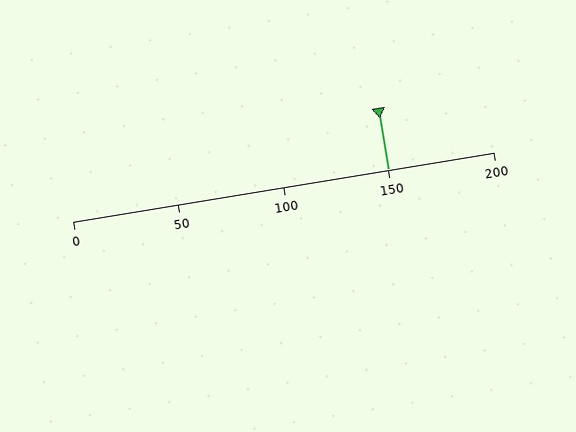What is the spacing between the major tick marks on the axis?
The major ticks are spaced 50 apart.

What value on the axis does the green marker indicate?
The marker indicates approximately 150.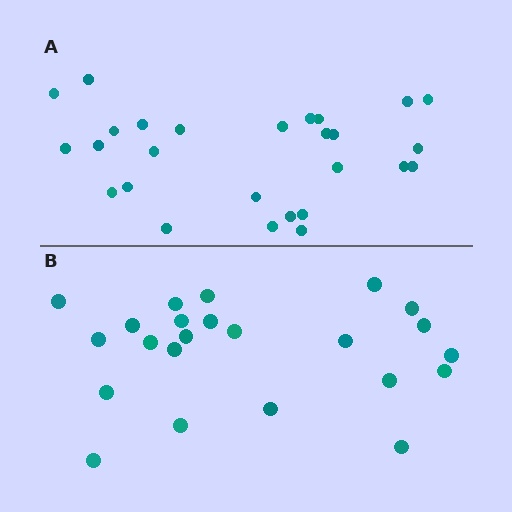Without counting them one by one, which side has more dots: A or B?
Region A (the top region) has more dots.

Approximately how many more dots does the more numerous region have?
Region A has about 4 more dots than region B.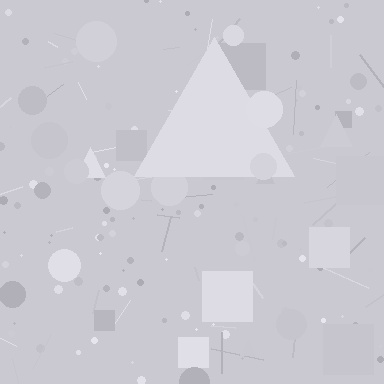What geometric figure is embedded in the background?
A triangle is embedded in the background.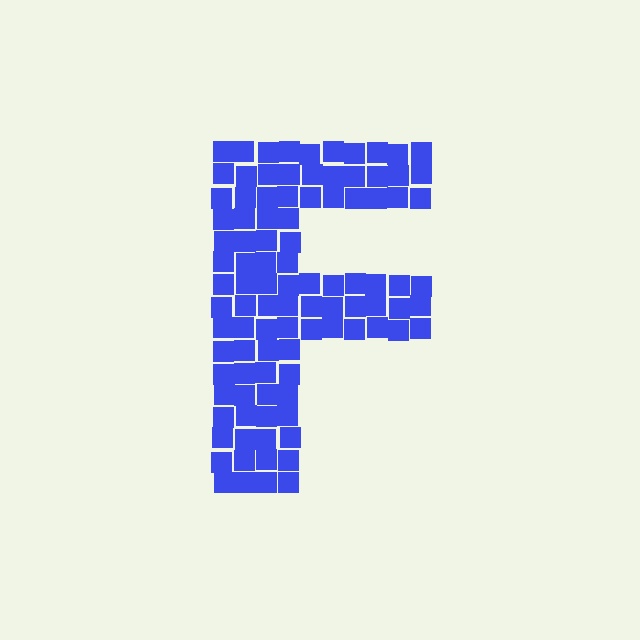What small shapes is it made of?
It is made of small squares.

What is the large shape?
The large shape is the letter F.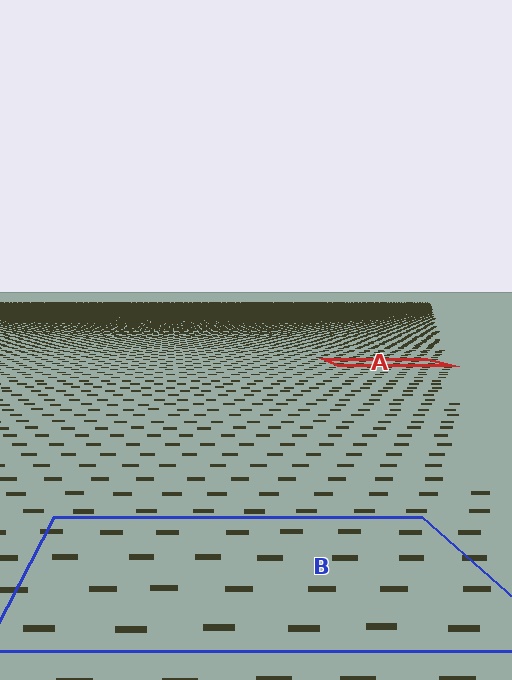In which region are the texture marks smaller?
The texture marks are smaller in region A, because it is farther away.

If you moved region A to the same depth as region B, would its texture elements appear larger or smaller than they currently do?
They would appear larger. At a closer depth, the same texture elements are projected at a bigger on-screen size.